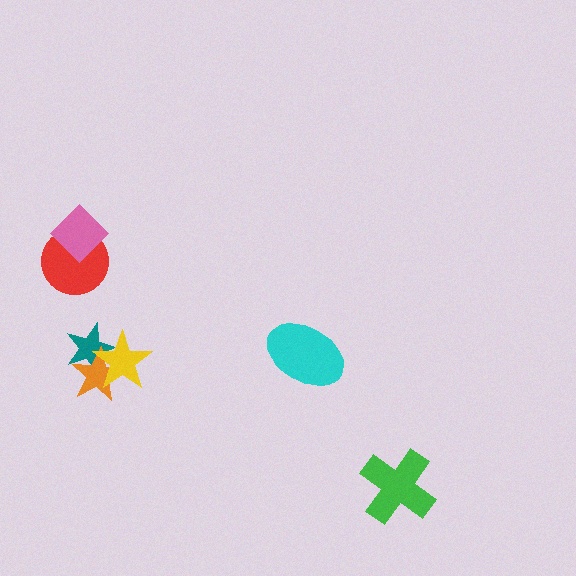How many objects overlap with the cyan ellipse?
0 objects overlap with the cyan ellipse.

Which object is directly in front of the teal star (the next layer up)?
The orange star is directly in front of the teal star.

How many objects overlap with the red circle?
1 object overlaps with the red circle.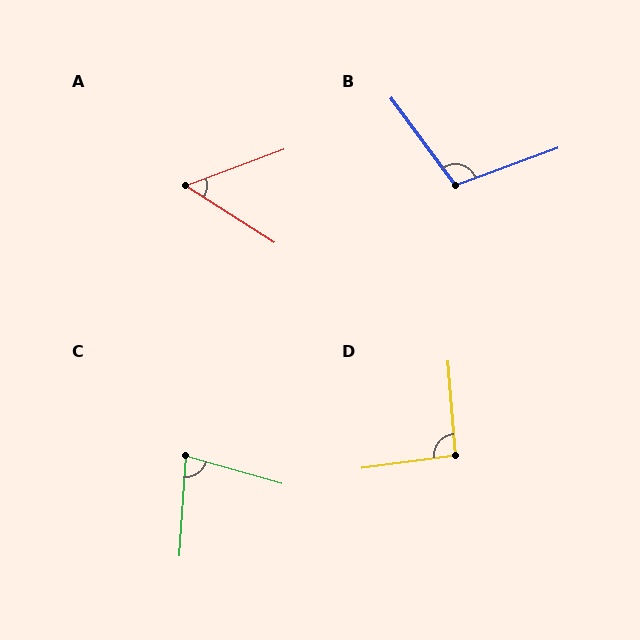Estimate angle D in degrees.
Approximately 93 degrees.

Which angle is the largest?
B, at approximately 107 degrees.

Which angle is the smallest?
A, at approximately 53 degrees.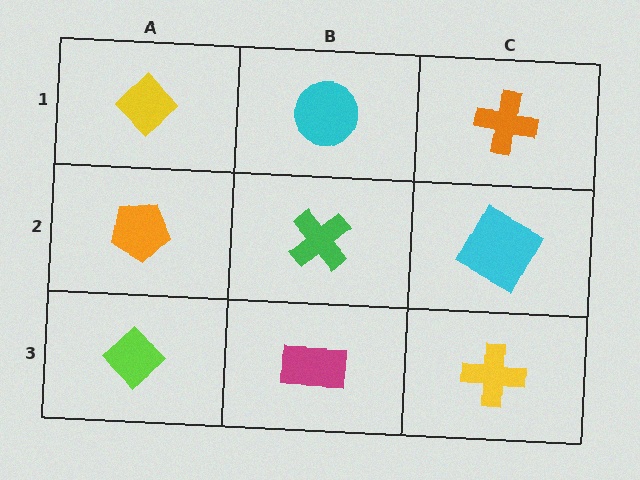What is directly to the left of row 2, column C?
A green cross.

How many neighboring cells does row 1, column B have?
3.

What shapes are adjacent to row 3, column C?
A cyan square (row 2, column C), a magenta rectangle (row 3, column B).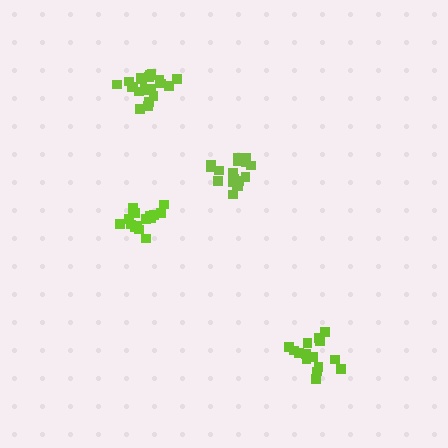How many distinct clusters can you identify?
There are 4 distinct clusters.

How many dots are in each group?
Group 1: 16 dots, Group 2: 16 dots, Group 3: 19 dots, Group 4: 21 dots (72 total).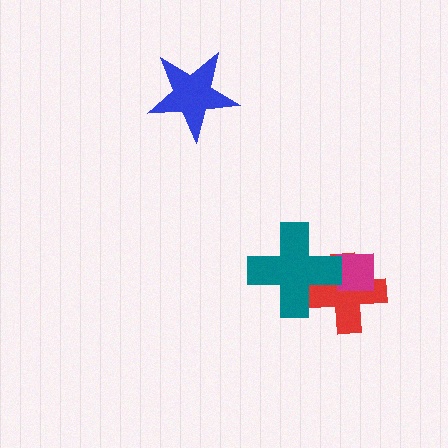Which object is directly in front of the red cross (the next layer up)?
The magenta square is directly in front of the red cross.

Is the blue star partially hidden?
No, no other shape covers it.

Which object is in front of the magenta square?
The teal cross is in front of the magenta square.